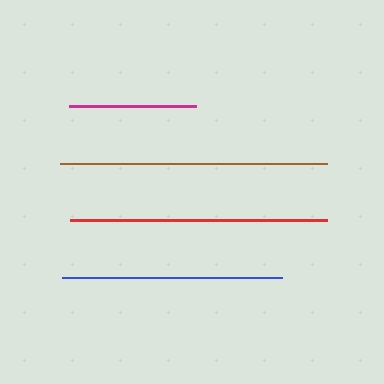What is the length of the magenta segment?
The magenta segment is approximately 127 pixels long.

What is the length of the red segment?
The red segment is approximately 257 pixels long.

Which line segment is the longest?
The brown line is the longest at approximately 268 pixels.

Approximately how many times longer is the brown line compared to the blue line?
The brown line is approximately 1.2 times the length of the blue line.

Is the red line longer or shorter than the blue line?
The red line is longer than the blue line.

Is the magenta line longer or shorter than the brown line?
The brown line is longer than the magenta line.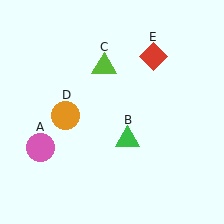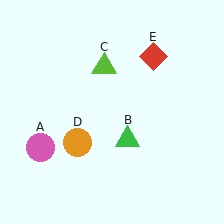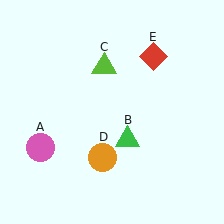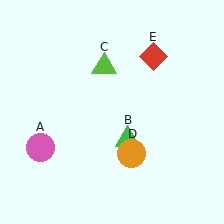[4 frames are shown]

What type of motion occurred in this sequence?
The orange circle (object D) rotated counterclockwise around the center of the scene.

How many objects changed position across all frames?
1 object changed position: orange circle (object D).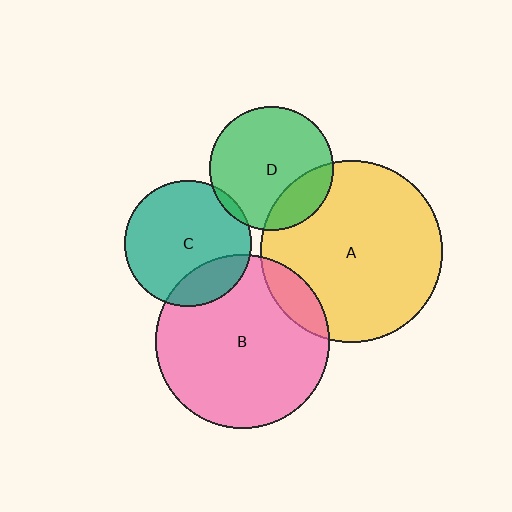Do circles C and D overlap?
Yes.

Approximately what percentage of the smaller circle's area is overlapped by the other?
Approximately 5%.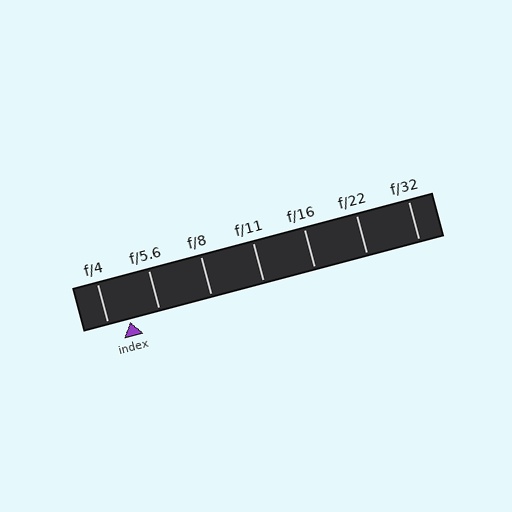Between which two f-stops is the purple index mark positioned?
The index mark is between f/4 and f/5.6.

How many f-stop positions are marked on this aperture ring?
There are 7 f-stop positions marked.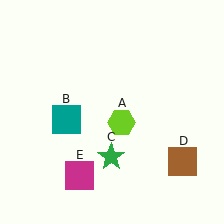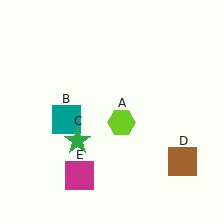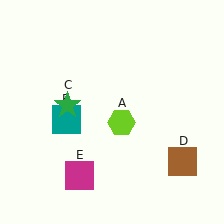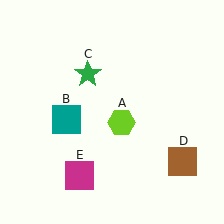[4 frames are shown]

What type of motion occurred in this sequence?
The green star (object C) rotated clockwise around the center of the scene.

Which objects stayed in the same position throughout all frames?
Lime hexagon (object A) and teal square (object B) and brown square (object D) and magenta square (object E) remained stationary.